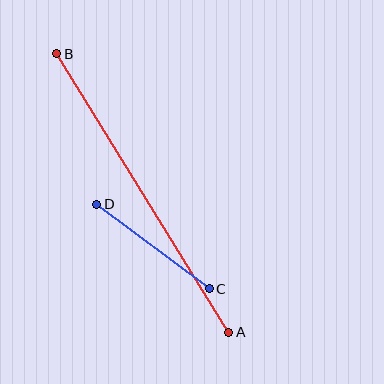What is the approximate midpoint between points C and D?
The midpoint is at approximately (153, 247) pixels.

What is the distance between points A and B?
The distance is approximately 327 pixels.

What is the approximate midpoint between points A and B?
The midpoint is at approximately (143, 193) pixels.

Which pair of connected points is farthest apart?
Points A and B are farthest apart.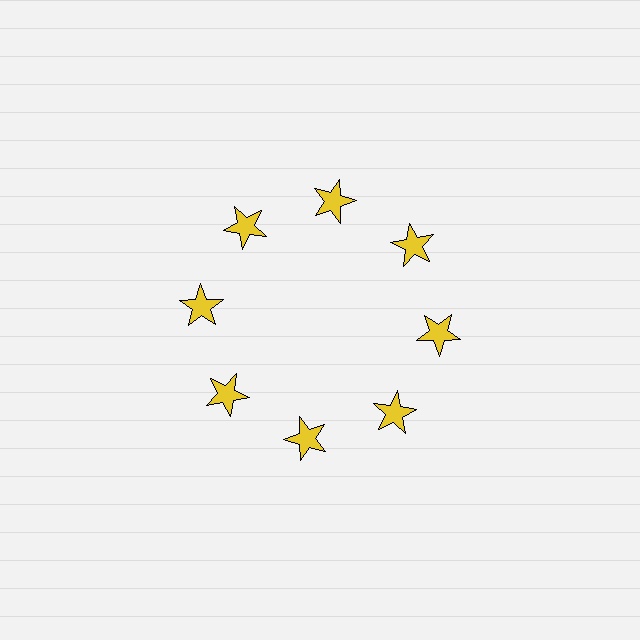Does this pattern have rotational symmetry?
Yes, this pattern has 8-fold rotational symmetry. It looks the same after rotating 45 degrees around the center.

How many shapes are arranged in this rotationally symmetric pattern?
There are 8 shapes, arranged in 8 groups of 1.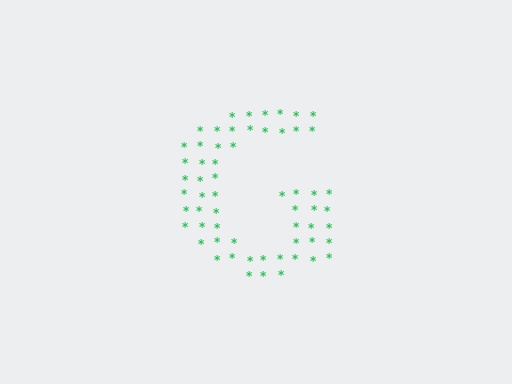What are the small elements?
The small elements are asterisks.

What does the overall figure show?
The overall figure shows the letter G.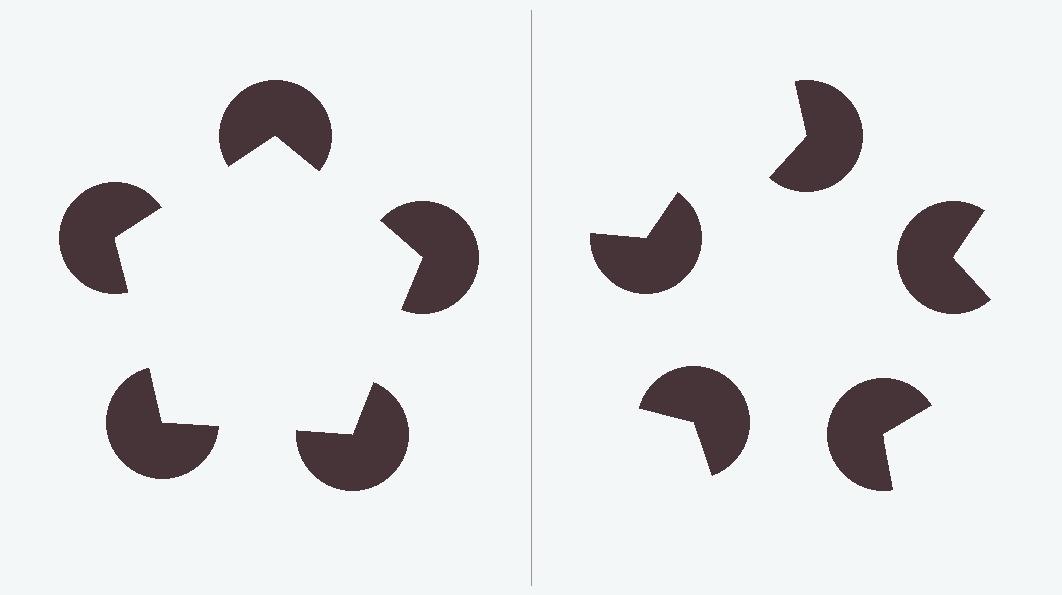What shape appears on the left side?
An illusory pentagon.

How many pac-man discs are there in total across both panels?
10 — 5 on each side.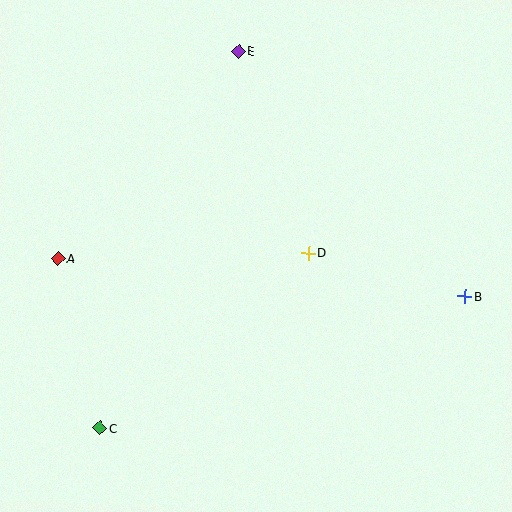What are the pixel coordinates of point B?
Point B is at (465, 296).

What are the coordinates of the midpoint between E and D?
The midpoint between E and D is at (273, 152).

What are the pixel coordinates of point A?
Point A is at (58, 258).